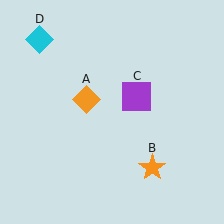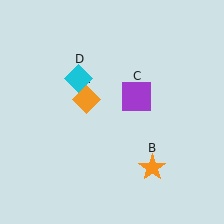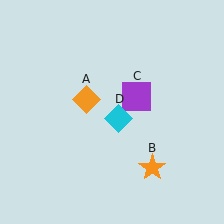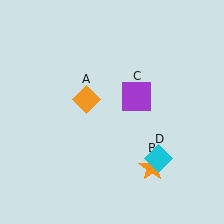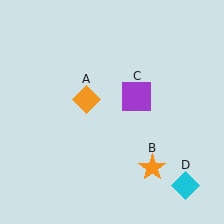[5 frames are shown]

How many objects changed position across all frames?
1 object changed position: cyan diamond (object D).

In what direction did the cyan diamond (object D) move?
The cyan diamond (object D) moved down and to the right.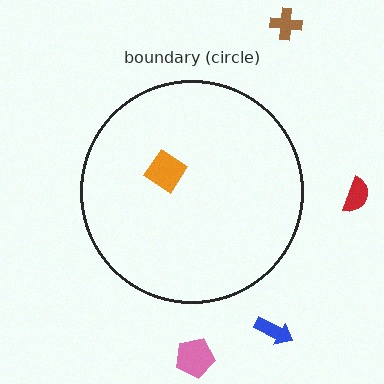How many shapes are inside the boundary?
1 inside, 4 outside.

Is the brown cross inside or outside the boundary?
Outside.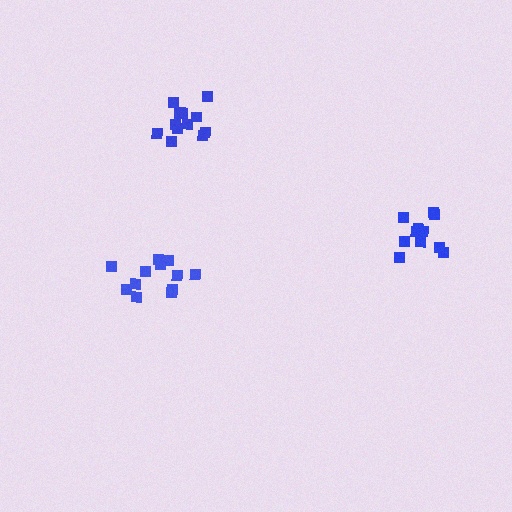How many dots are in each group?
Group 1: 12 dots, Group 2: 11 dots, Group 3: 12 dots (35 total).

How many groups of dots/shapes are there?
There are 3 groups.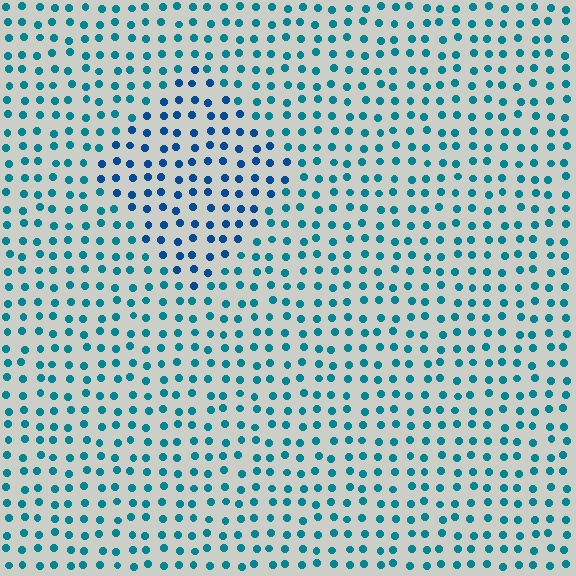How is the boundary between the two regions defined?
The boundary is defined purely by a slight shift in hue (about 26 degrees). Spacing, size, and orientation are identical on both sides.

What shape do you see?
I see a diamond.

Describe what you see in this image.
The image is filled with small teal elements in a uniform arrangement. A diamond-shaped region is visible where the elements are tinted to a slightly different hue, forming a subtle color boundary.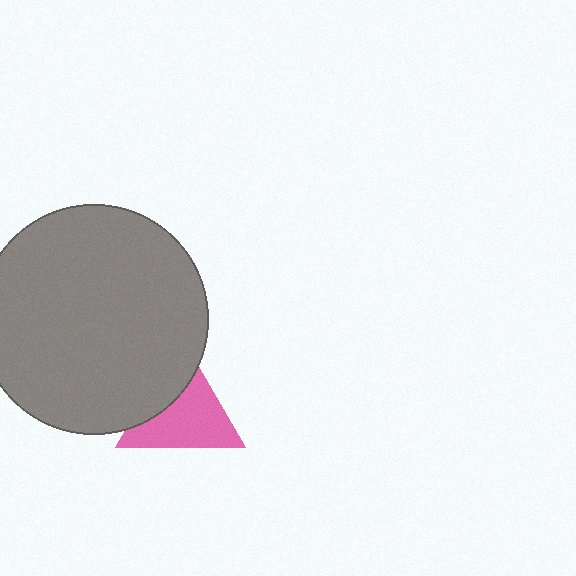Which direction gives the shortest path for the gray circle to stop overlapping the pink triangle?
Moving toward the upper-left gives the shortest separation.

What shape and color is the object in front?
The object in front is a gray circle.